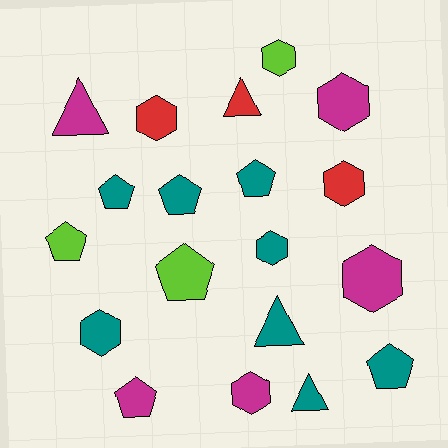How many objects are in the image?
There are 19 objects.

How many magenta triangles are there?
There is 1 magenta triangle.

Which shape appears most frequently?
Hexagon, with 8 objects.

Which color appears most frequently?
Teal, with 8 objects.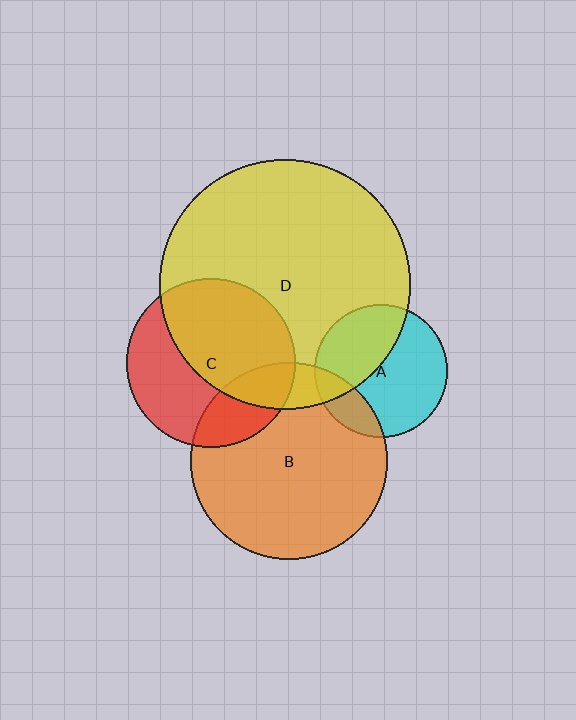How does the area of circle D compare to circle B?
Approximately 1.6 times.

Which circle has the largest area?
Circle D (yellow).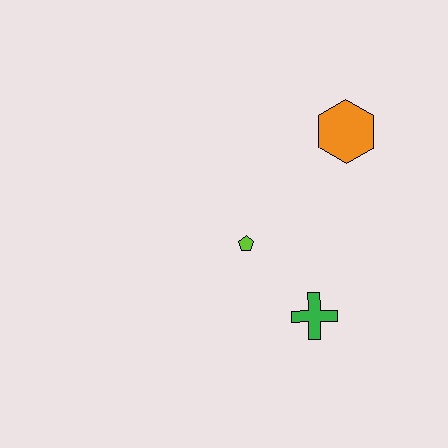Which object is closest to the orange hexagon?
The lime pentagon is closest to the orange hexagon.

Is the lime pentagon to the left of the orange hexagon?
Yes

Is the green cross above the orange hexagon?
No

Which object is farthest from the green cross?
The orange hexagon is farthest from the green cross.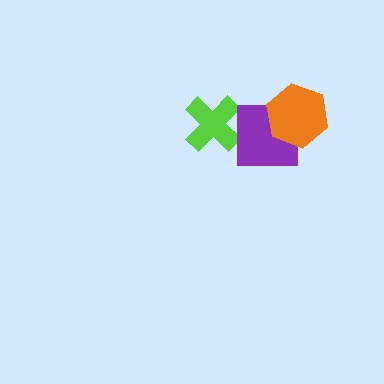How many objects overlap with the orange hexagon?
1 object overlaps with the orange hexagon.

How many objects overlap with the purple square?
1 object overlaps with the purple square.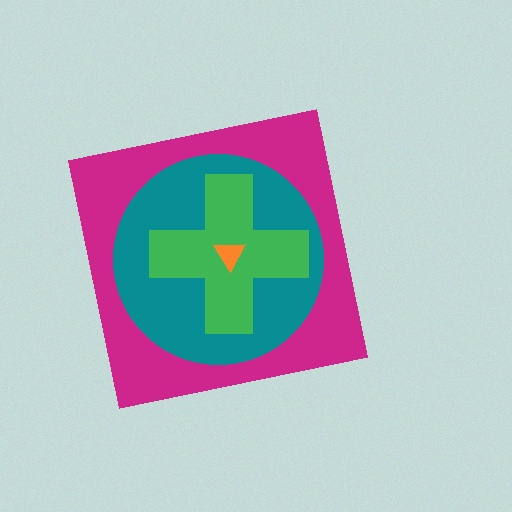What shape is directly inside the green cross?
The orange triangle.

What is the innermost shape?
The orange triangle.